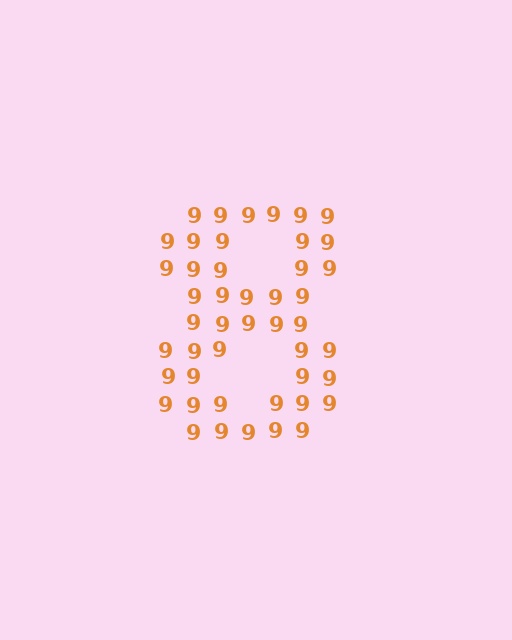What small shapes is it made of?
It is made of small digit 9's.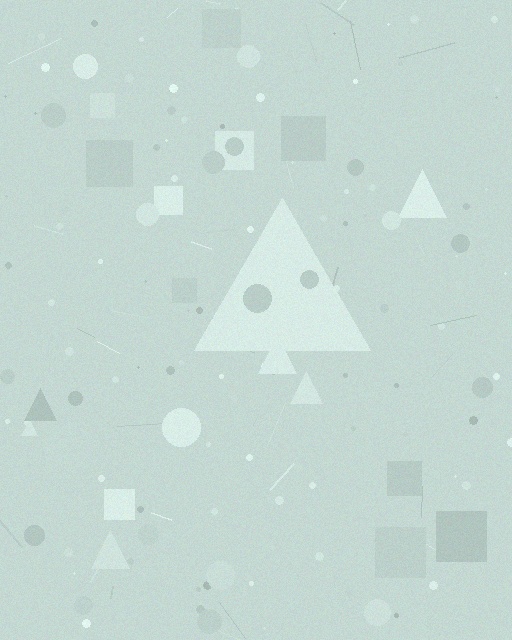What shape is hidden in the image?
A triangle is hidden in the image.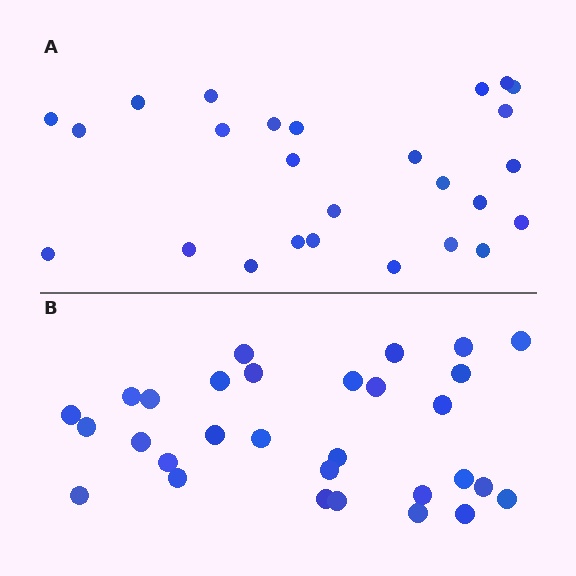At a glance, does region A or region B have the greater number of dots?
Region B (the bottom region) has more dots.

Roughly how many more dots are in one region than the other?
Region B has about 4 more dots than region A.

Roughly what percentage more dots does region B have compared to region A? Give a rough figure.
About 15% more.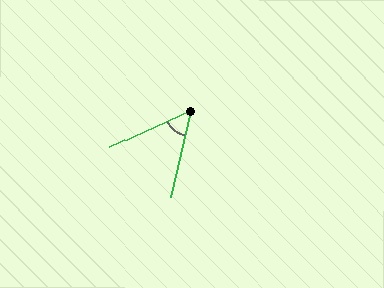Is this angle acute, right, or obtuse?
It is acute.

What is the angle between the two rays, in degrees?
Approximately 52 degrees.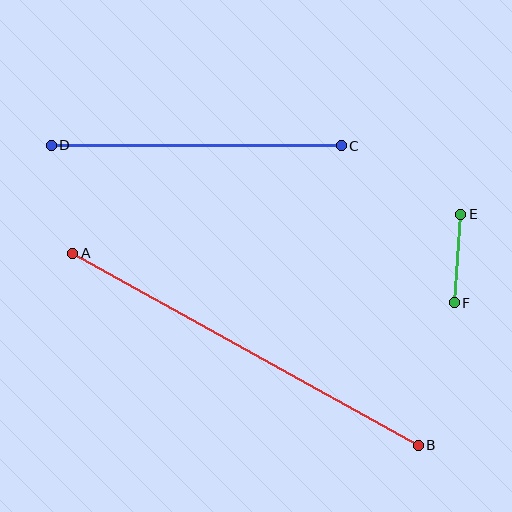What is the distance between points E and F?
The distance is approximately 89 pixels.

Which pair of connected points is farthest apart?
Points A and B are farthest apart.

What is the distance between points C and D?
The distance is approximately 290 pixels.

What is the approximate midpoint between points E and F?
The midpoint is at approximately (458, 259) pixels.